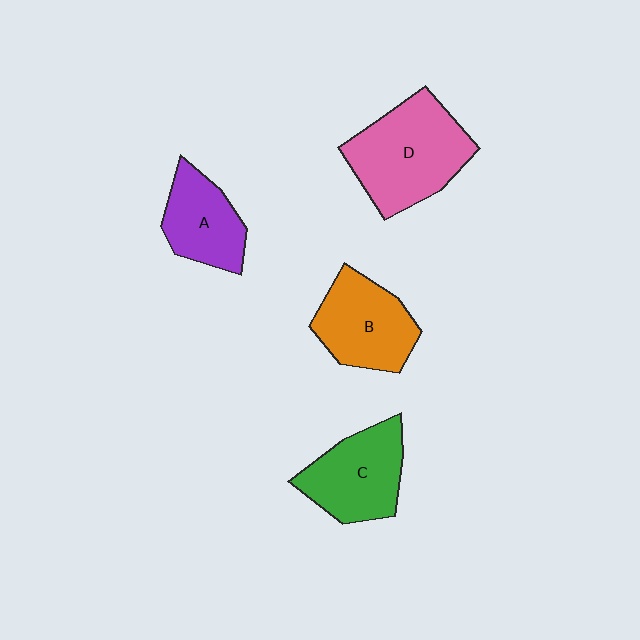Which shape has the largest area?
Shape D (pink).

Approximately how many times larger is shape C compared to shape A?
Approximately 1.2 times.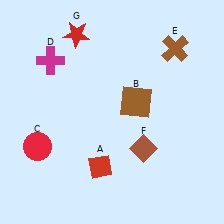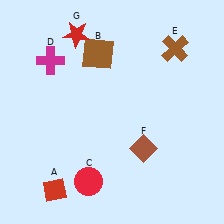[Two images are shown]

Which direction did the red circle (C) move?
The red circle (C) moved right.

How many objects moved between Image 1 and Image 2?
3 objects moved between the two images.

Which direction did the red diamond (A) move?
The red diamond (A) moved left.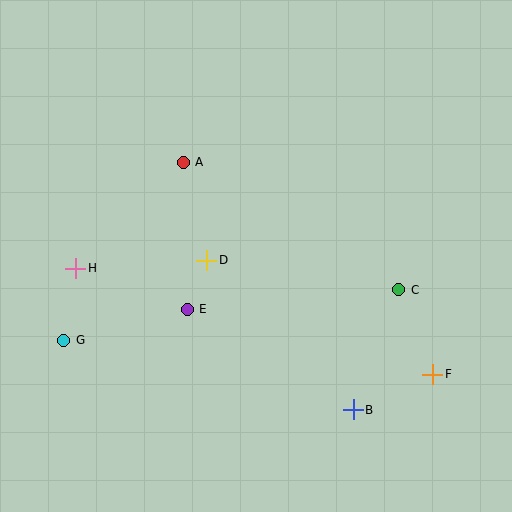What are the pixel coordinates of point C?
Point C is at (399, 290).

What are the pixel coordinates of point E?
Point E is at (187, 309).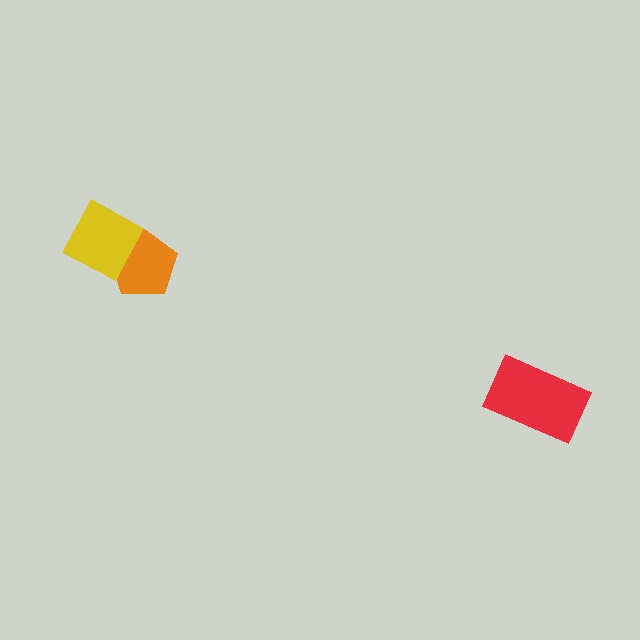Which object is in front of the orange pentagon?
The yellow diamond is in front of the orange pentagon.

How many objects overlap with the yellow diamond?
1 object overlaps with the yellow diamond.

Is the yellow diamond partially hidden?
No, no other shape covers it.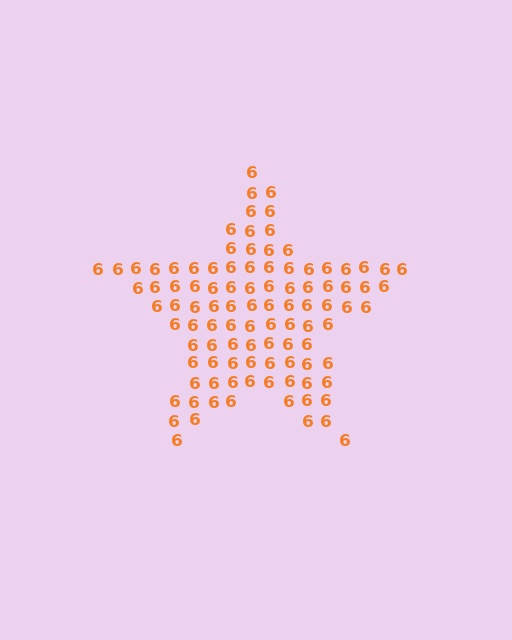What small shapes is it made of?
It is made of small digit 6's.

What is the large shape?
The large shape is a star.